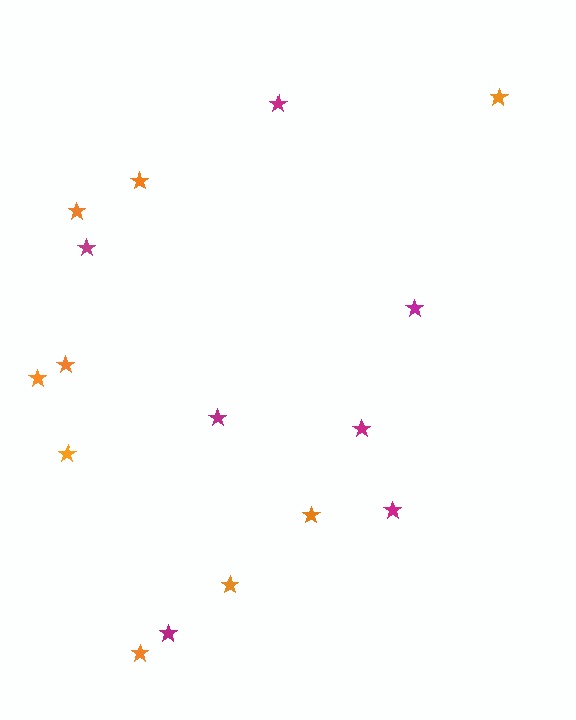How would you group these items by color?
There are 2 groups: one group of magenta stars (7) and one group of orange stars (9).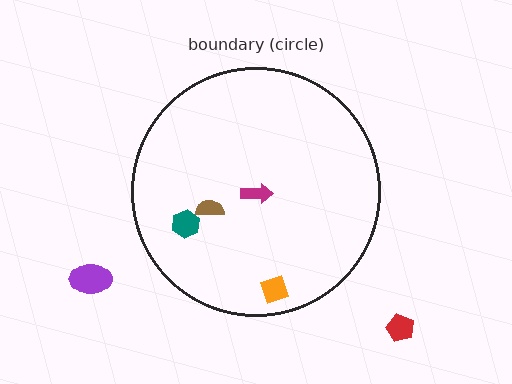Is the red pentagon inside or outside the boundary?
Outside.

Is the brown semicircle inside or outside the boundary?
Inside.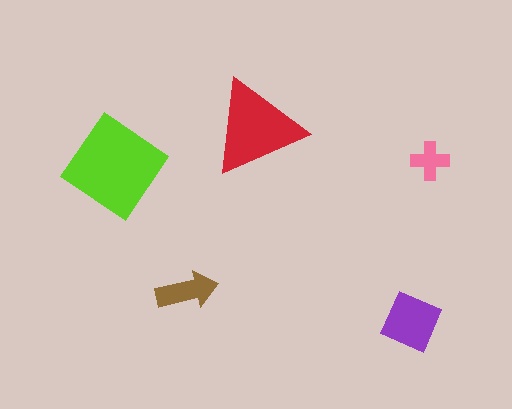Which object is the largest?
The lime diamond.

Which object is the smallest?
The pink cross.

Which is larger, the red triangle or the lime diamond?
The lime diamond.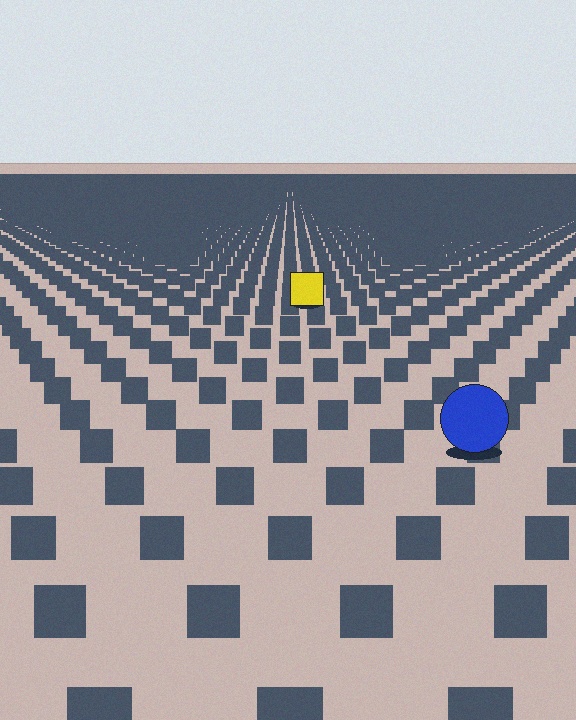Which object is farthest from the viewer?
The yellow square is farthest from the viewer. It appears smaller and the ground texture around it is denser.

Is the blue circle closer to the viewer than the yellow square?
Yes. The blue circle is closer — you can tell from the texture gradient: the ground texture is coarser near it.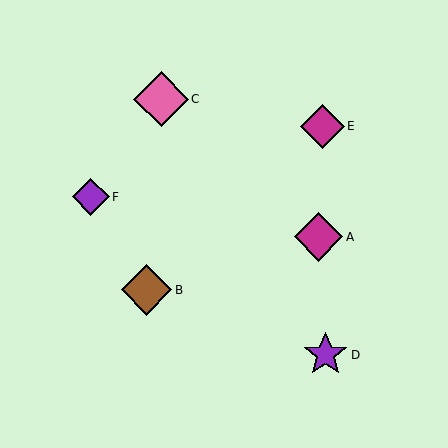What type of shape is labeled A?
Shape A is a magenta diamond.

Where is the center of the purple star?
The center of the purple star is at (326, 355).